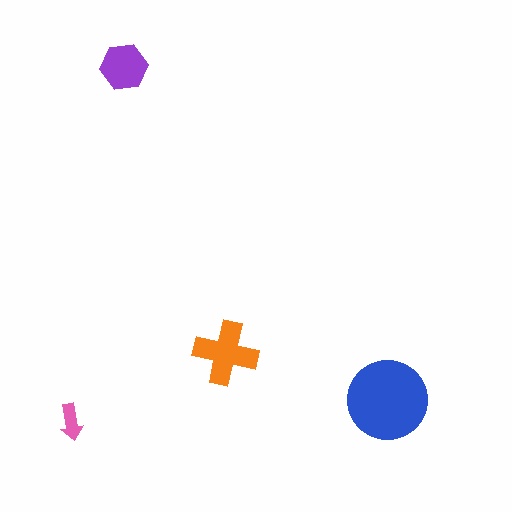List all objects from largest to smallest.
The blue circle, the orange cross, the purple hexagon, the pink arrow.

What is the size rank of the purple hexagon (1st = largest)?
3rd.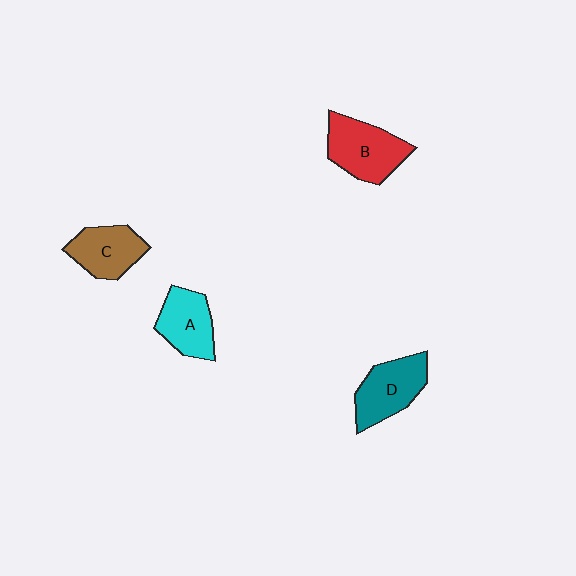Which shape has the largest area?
Shape B (red).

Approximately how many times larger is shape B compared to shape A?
Approximately 1.2 times.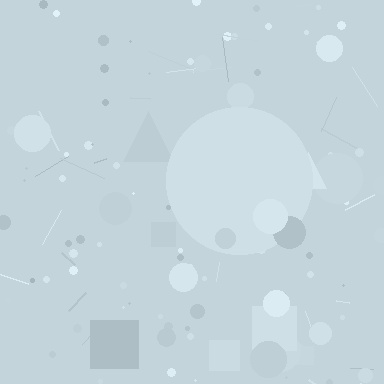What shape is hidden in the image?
A circle is hidden in the image.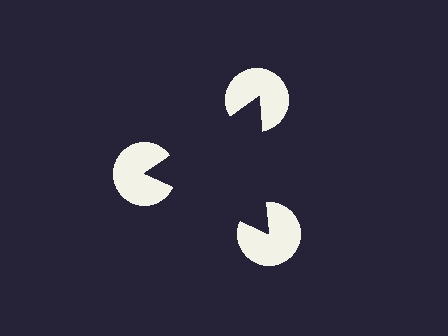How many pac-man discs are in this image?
There are 3 — one at each vertex of the illusory triangle.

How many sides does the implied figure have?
3 sides.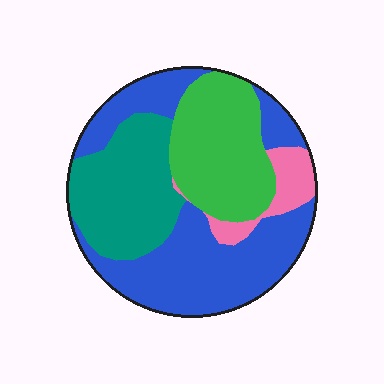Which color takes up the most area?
Blue, at roughly 45%.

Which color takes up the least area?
Pink, at roughly 5%.